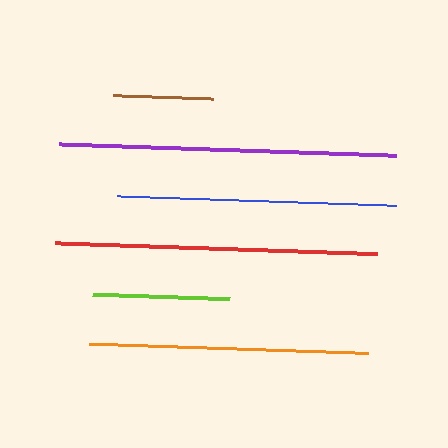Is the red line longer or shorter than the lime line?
The red line is longer than the lime line.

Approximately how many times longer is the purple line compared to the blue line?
The purple line is approximately 1.2 times the length of the blue line.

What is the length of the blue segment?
The blue segment is approximately 279 pixels long.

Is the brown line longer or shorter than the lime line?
The lime line is longer than the brown line.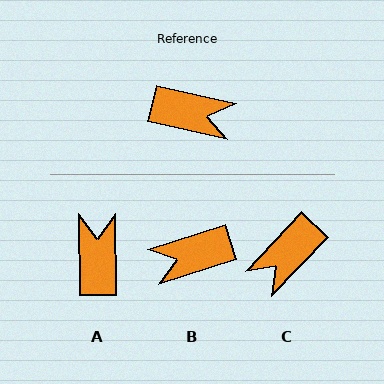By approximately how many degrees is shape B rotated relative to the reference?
Approximately 149 degrees clockwise.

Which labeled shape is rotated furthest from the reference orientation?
B, about 149 degrees away.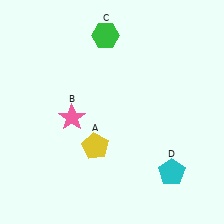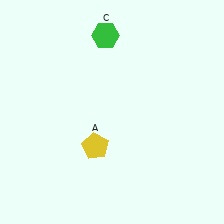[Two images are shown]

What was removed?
The pink star (B), the cyan pentagon (D) were removed in Image 2.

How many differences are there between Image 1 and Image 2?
There are 2 differences between the two images.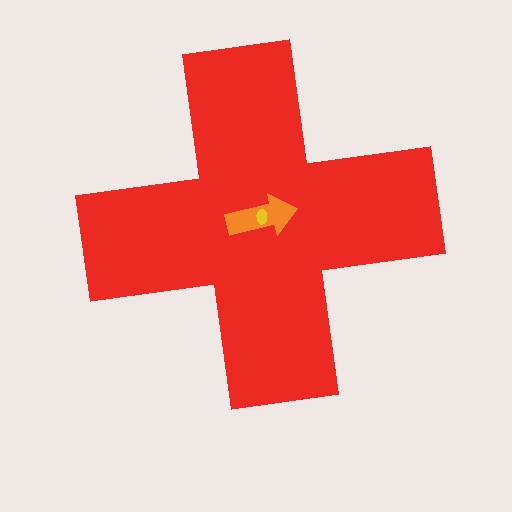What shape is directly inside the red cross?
The orange arrow.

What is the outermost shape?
The red cross.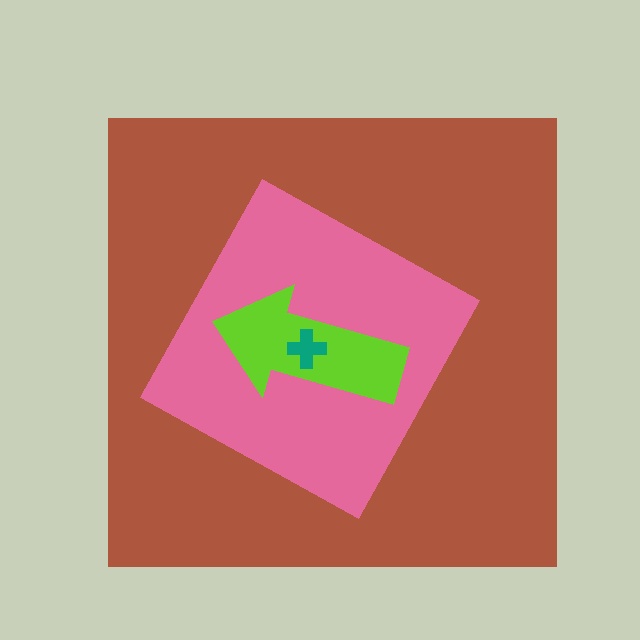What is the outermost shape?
The brown square.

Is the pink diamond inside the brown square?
Yes.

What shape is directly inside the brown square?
The pink diamond.